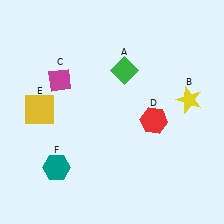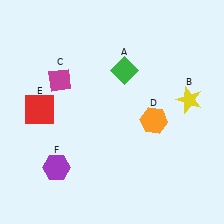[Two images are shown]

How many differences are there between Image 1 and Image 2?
There are 3 differences between the two images.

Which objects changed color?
D changed from red to orange. E changed from yellow to red. F changed from teal to purple.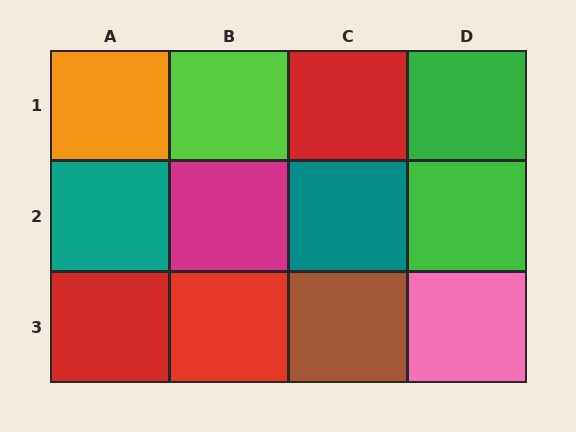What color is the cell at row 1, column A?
Orange.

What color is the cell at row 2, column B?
Magenta.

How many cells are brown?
1 cell is brown.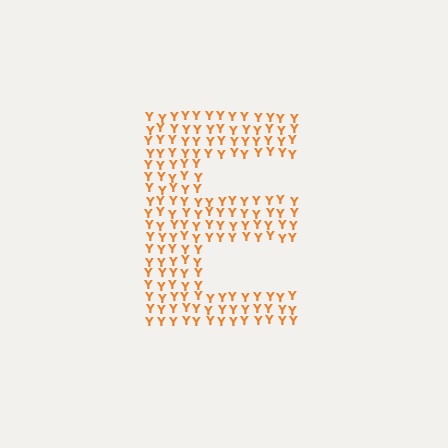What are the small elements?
The small elements are letter Y's.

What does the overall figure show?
The overall figure shows the letter E.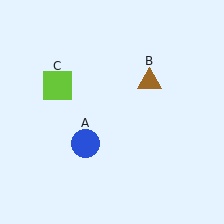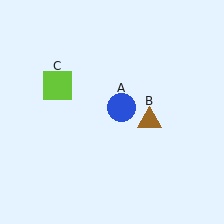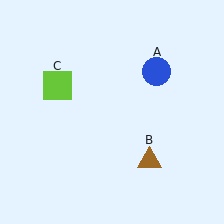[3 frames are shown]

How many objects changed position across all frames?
2 objects changed position: blue circle (object A), brown triangle (object B).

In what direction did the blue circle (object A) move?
The blue circle (object A) moved up and to the right.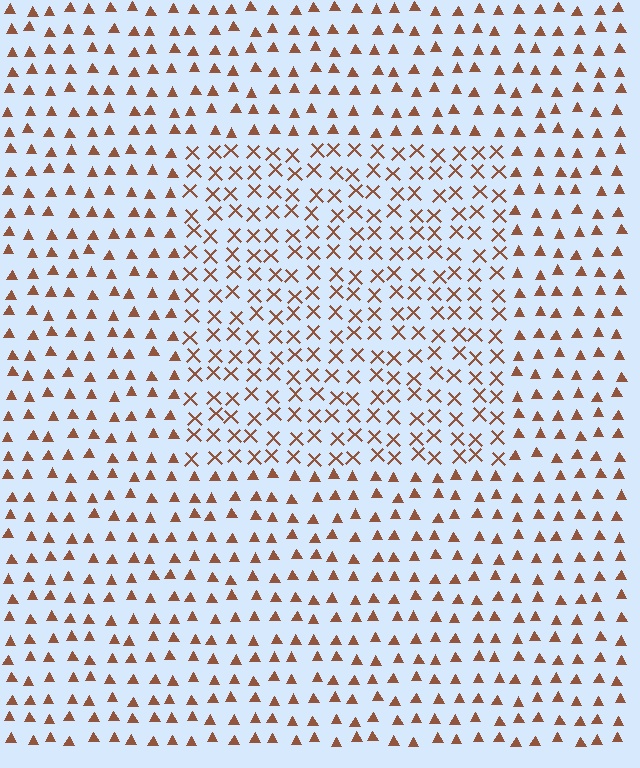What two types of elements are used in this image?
The image uses X marks inside the rectangle region and triangles outside it.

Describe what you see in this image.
The image is filled with small brown elements arranged in a uniform grid. A rectangle-shaped region contains X marks, while the surrounding area contains triangles. The boundary is defined purely by the change in element shape.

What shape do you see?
I see a rectangle.